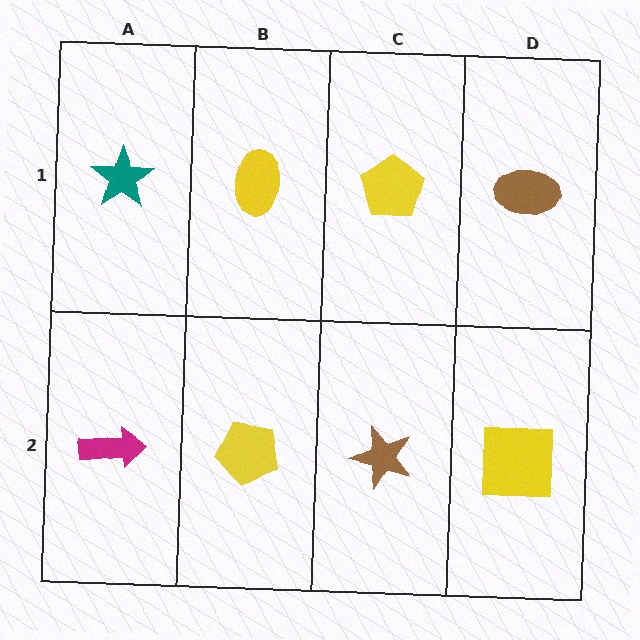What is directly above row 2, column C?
A yellow pentagon.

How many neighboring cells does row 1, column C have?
3.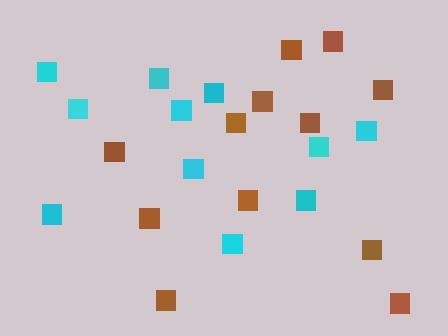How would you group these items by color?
There are 2 groups: one group of brown squares (12) and one group of cyan squares (11).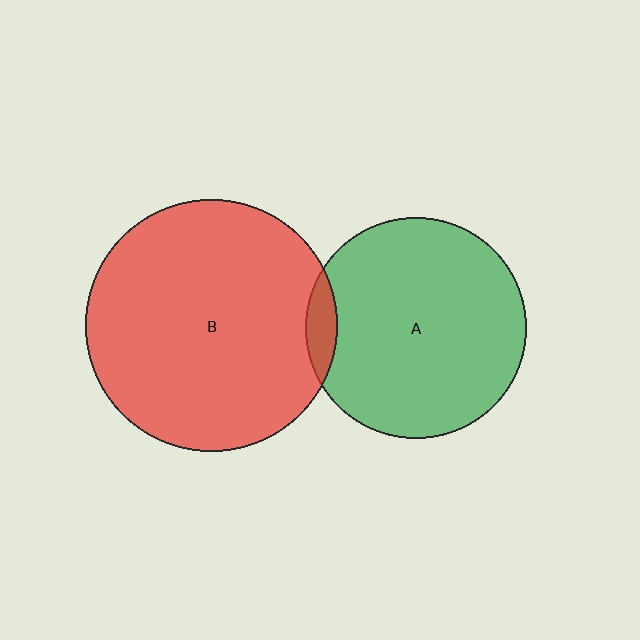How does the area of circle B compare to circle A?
Approximately 1.3 times.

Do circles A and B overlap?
Yes.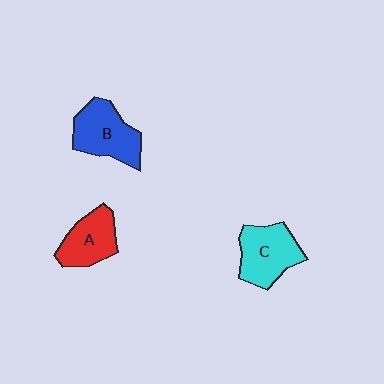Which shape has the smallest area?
Shape A (red).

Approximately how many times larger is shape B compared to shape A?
Approximately 1.2 times.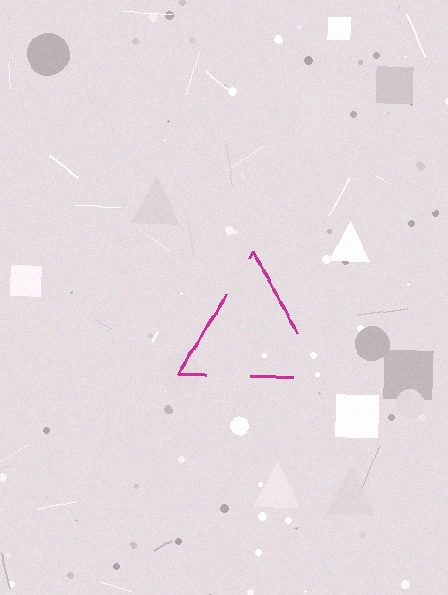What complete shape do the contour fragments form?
The contour fragments form a triangle.